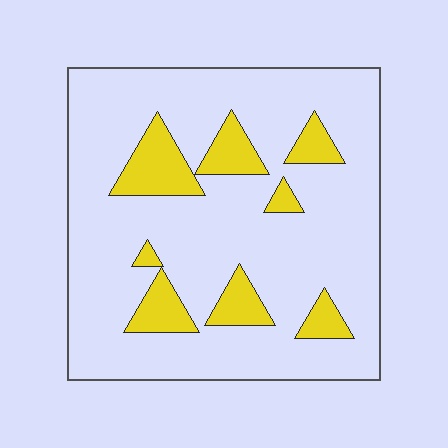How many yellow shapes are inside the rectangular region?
8.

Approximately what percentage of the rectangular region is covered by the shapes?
Approximately 15%.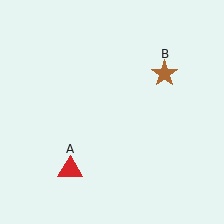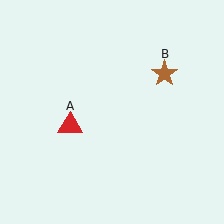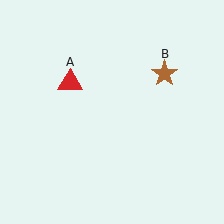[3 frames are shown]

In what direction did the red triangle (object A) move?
The red triangle (object A) moved up.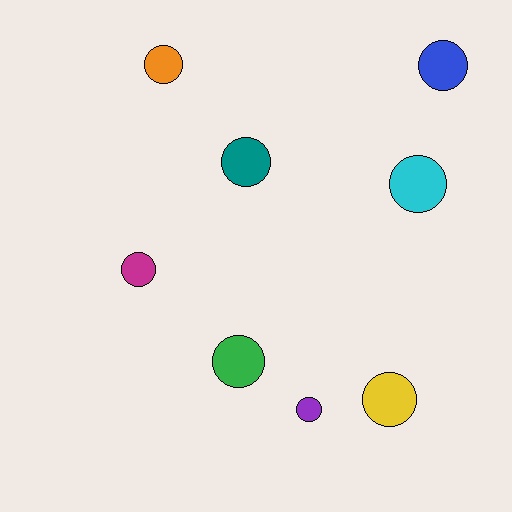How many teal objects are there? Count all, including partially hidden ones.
There is 1 teal object.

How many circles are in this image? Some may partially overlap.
There are 8 circles.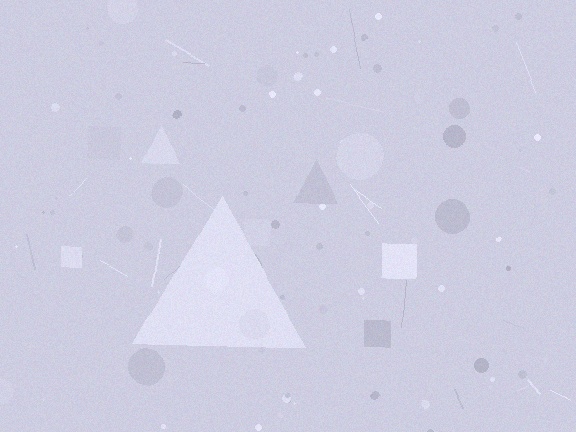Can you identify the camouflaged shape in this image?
The camouflaged shape is a triangle.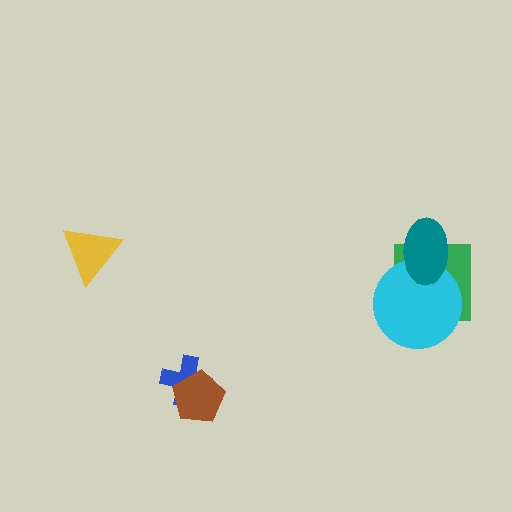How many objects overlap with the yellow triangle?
0 objects overlap with the yellow triangle.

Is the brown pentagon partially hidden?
No, no other shape covers it.